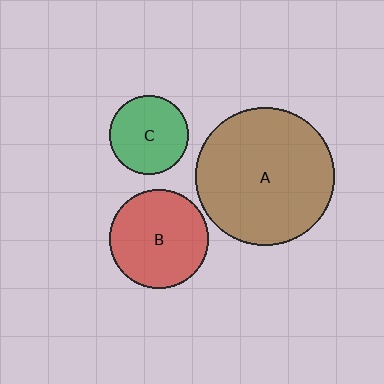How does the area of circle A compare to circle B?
Approximately 2.0 times.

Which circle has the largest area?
Circle A (brown).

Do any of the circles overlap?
No, none of the circles overlap.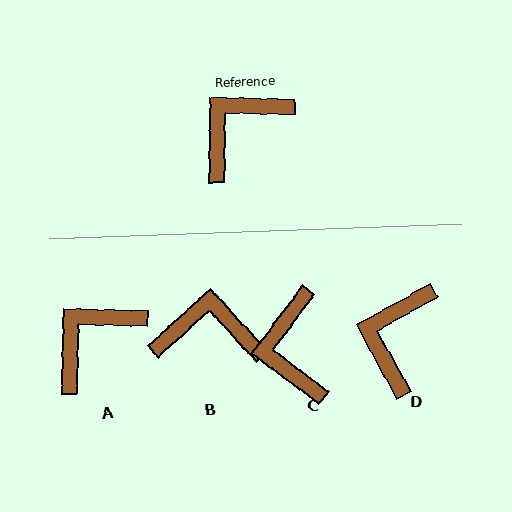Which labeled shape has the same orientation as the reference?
A.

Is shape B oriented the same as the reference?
No, it is off by about 47 degrees.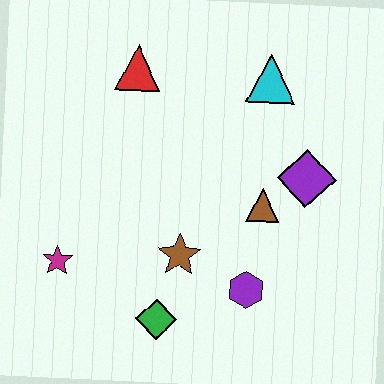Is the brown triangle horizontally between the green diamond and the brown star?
No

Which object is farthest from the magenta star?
The cyan triangle is farthest from the magenta star.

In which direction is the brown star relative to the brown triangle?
The brown star is to the left of the brown triangle.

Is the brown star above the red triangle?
No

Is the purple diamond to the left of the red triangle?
No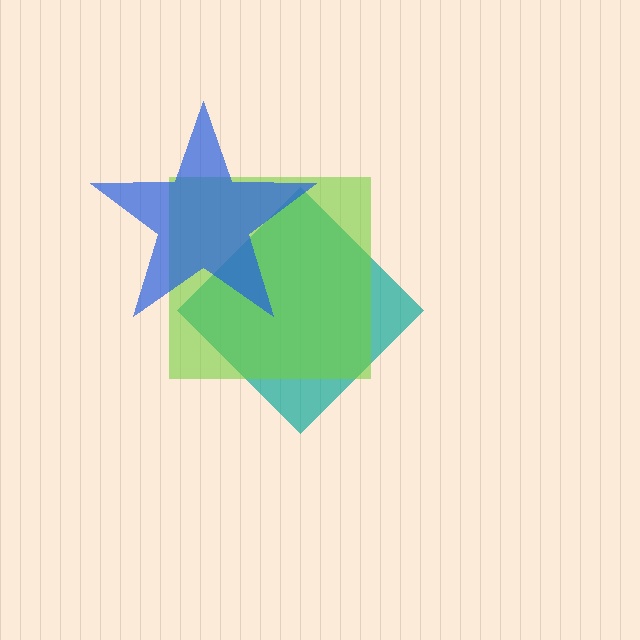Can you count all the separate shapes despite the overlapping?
Yes, there are 3 separate shapes.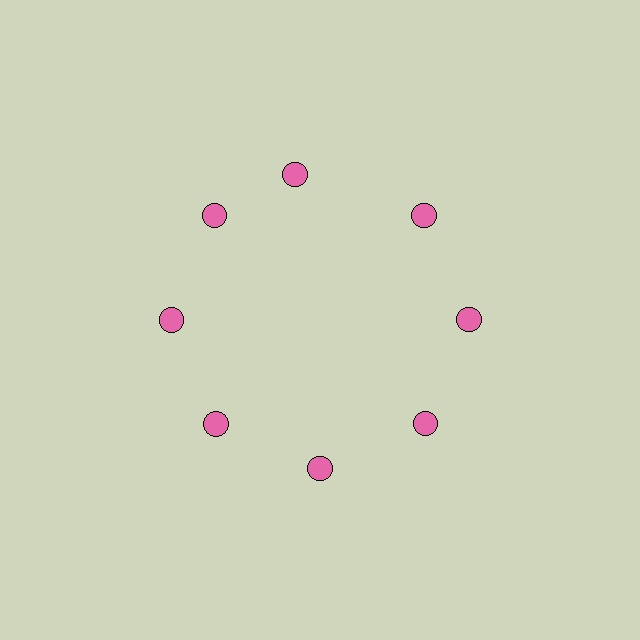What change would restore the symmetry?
The symmetry would be restored by rotating it back into even spacing with its neighbors so that all 8 circles sit at equal angles and equal distance from the center.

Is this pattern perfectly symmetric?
No. The 8 pink circles are arranged in a ring, but one element near the 12 o'clock position is rotated out of alignment along the ring, breaking the 8-fold rotational symmetry.